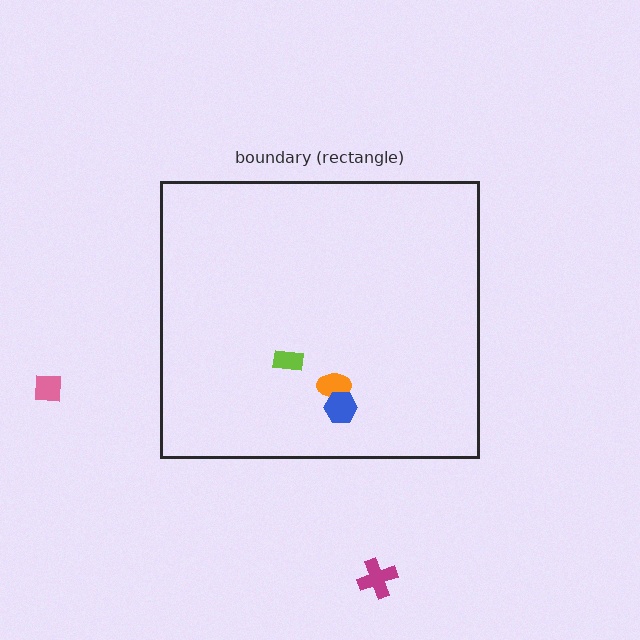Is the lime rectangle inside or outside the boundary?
Inside.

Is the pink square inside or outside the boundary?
Outside.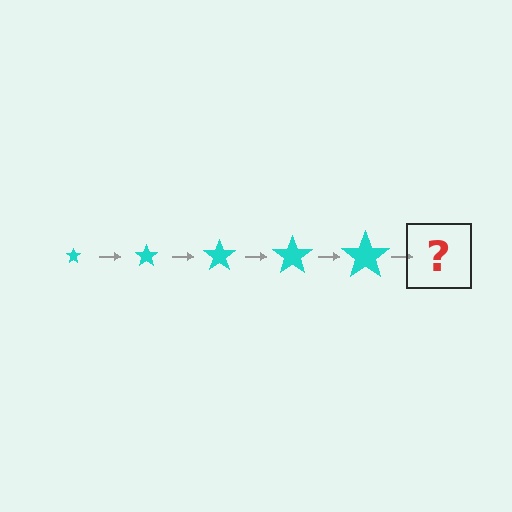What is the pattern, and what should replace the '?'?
The pattern is that the star gets progressively larger each step. The '?' should be a cyan star, larger than the previous one.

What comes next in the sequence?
The next element should be a cyan star, larger than the previous one.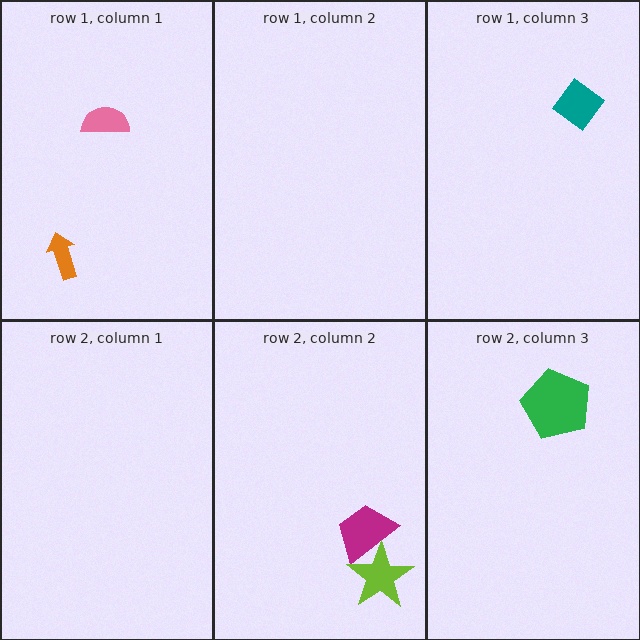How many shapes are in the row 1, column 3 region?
1.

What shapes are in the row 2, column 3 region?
The green pentagon.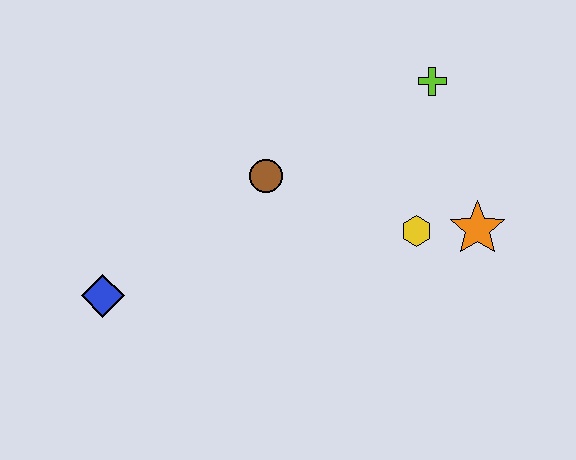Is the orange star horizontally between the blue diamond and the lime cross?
No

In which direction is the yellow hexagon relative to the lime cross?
The yellow hexagon is below the lime cross.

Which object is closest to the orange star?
The yellow hexagon is closest to the orange star.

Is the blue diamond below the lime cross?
Yes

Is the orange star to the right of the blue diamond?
Yes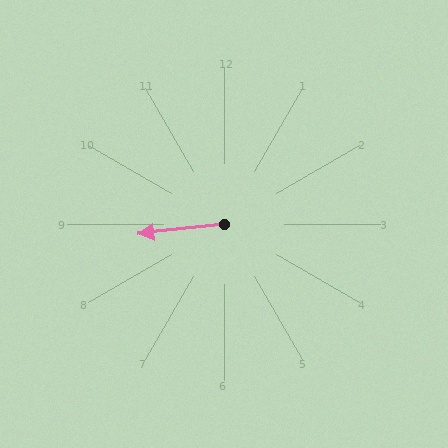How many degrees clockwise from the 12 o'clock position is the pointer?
Approximately 264 degrees.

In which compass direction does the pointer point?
West.